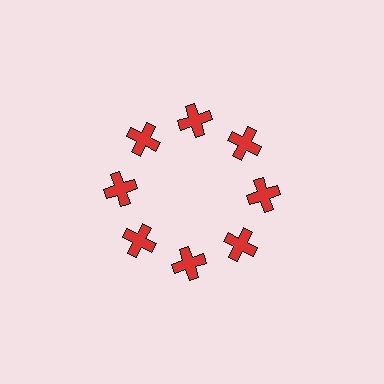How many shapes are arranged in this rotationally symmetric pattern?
There are 8 shapes, arranged in 8 groups of 1.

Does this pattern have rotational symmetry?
Yes, this pattern has 8-fold rotational symmetry. It looks the same after rotating 45 degrees around the center.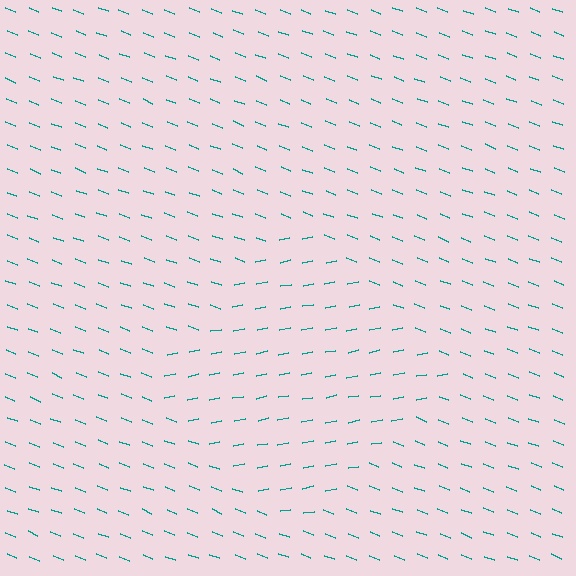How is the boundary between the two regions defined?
The boundary is defined purely by a change in line orientation (approximately 32 degrees difference). All lines are the same color and thickness.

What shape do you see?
I see a diamond.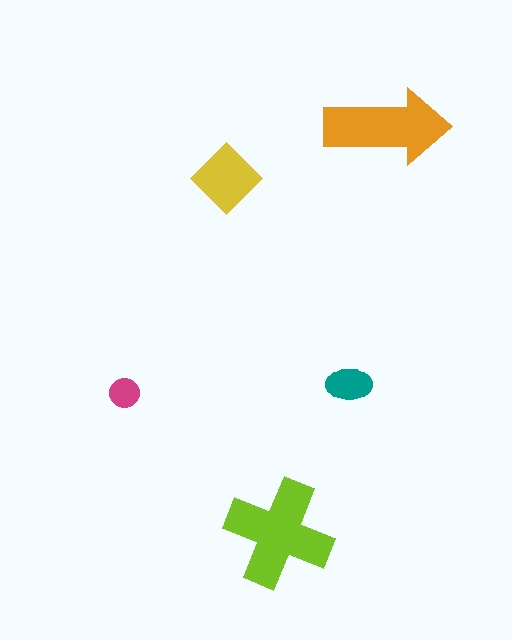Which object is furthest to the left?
The magenta circle is leftmost.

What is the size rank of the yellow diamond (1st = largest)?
3rd.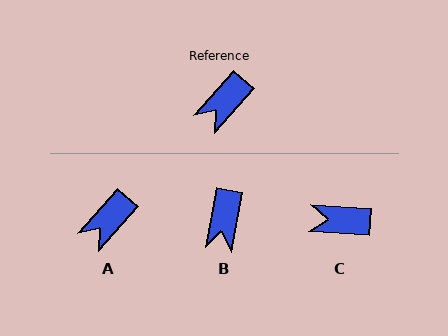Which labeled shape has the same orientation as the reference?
A.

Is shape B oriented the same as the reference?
No, it is off by about 31 degrees.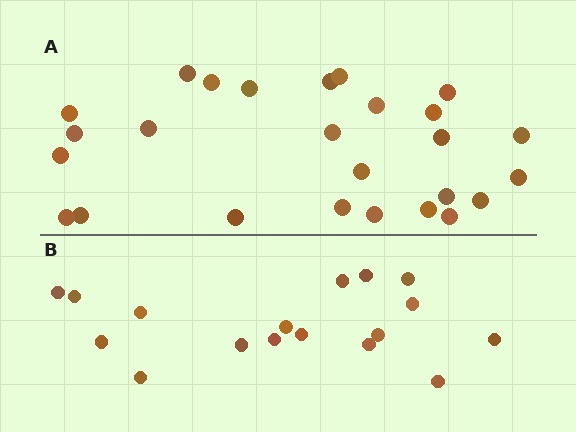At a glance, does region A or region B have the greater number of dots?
Region A (the top region) has more dots.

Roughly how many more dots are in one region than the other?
Region A has roughly 8 or so more dots than region B.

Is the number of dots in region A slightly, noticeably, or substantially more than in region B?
Region A has substantially more. The ratio is roughly 1.5 to 1.